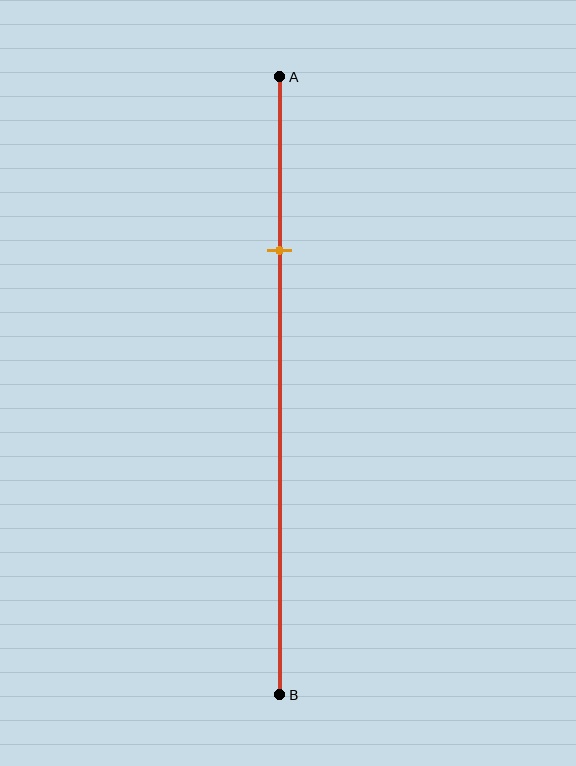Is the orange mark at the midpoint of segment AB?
No, the mark is at about 30% from A, not at the 50% midpoint.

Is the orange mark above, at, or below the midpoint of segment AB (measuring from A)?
The orange mark is above the midpoint of segment AB.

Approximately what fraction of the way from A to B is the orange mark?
The orange mark is approximately 30% of the way from A to B.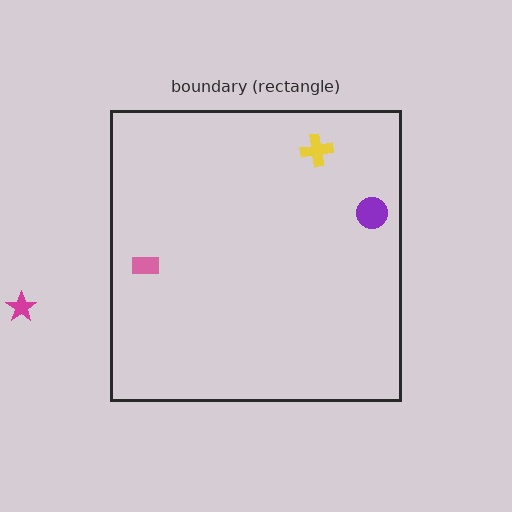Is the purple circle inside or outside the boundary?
Inside.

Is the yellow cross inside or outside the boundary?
Inside.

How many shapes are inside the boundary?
3 inside, 1 outside.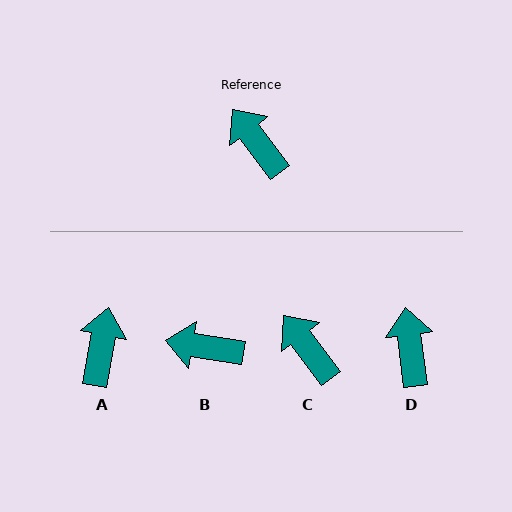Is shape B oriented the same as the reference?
No, it is off by about 44 degrees.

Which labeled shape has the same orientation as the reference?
C.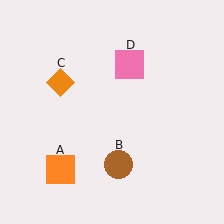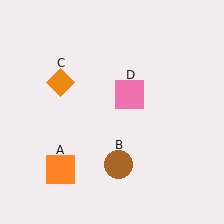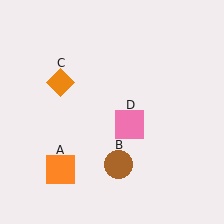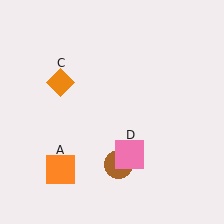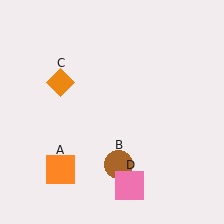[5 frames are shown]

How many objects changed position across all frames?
1 object changed position: pink square (object D).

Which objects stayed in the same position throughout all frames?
Orange square (object A) and brown circle (object B) and orange diamond (object C) remained stationary.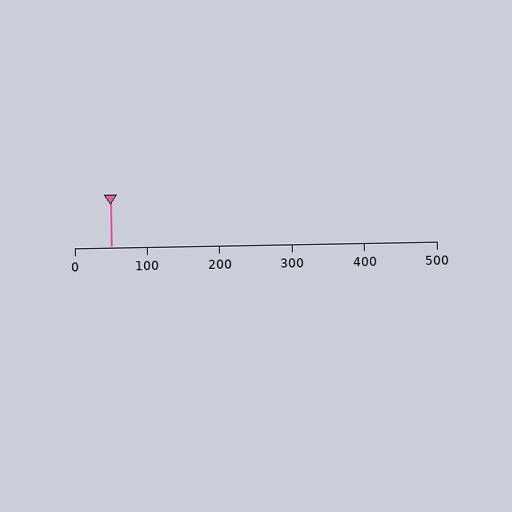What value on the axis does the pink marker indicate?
The marker indicates approximately 50.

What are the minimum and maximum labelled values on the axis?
The axis runs from 0 to 500.